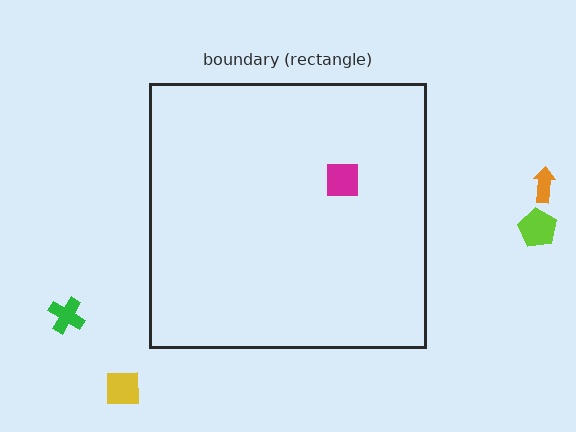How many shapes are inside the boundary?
1 inside, 4 outside.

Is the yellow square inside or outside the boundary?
Outside.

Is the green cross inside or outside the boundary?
Outside.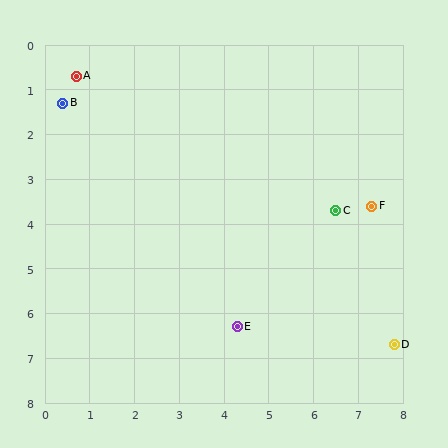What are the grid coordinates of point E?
Point E is at approximately (4.3, 6.3).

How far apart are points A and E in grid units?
Points A and E are about 6.7 grid units apart.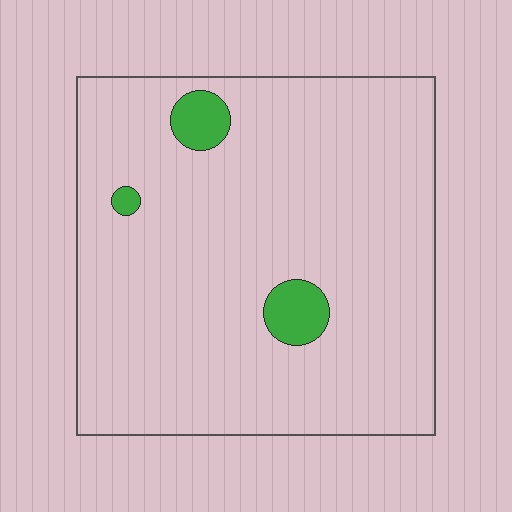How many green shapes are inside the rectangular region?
3.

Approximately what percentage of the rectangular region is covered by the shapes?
Approximately 5%.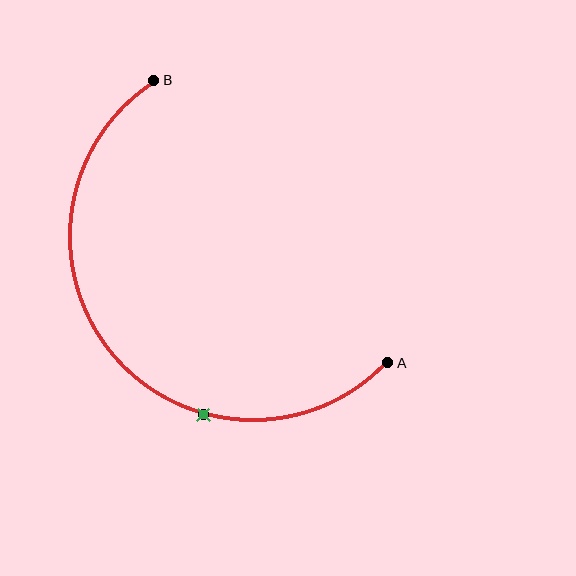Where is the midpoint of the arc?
The arc midpoint is the point on the curve farthest from the straight line joining A and B. It sits below and to the left of that line.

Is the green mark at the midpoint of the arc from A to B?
No. The green mark lies on the arc but is closer to endpoint A. The arc midpoint would be at the point on the curve equidistant along the arc from both A and B.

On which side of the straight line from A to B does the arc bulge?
The arc bulges below and to the left of the straight line connecting A and B.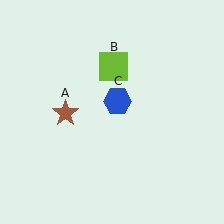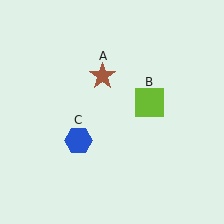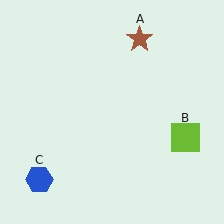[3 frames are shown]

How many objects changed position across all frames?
3 objects changed position: brown star (object A), lime square (object B), blue hexagon (object C).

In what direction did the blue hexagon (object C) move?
The blue hexagon (object C) moved down and to the left.